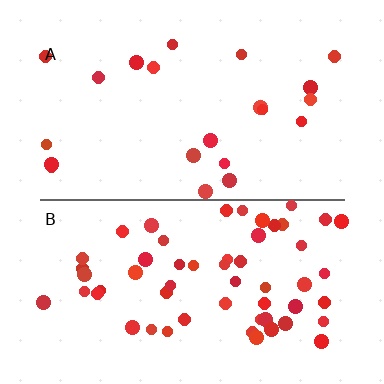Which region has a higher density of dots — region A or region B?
B (the bottom).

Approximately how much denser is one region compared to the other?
Approximately 2.7× — region B over region A.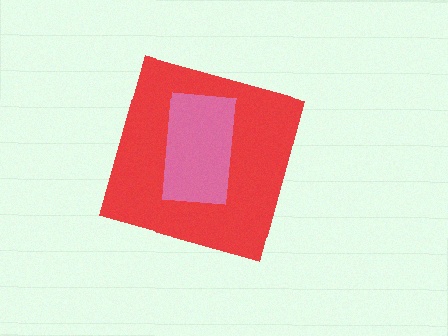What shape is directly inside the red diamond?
The pink rectangle.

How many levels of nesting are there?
2.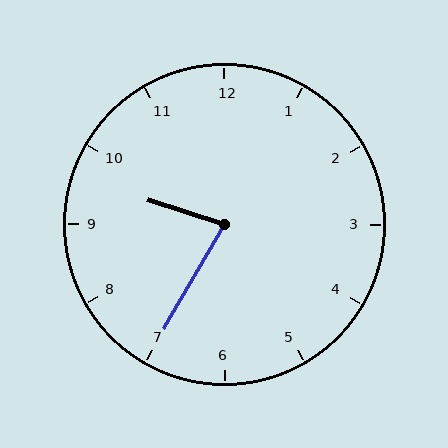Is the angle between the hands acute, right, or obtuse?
It is acute.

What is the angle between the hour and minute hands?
Approximately 78 degrees.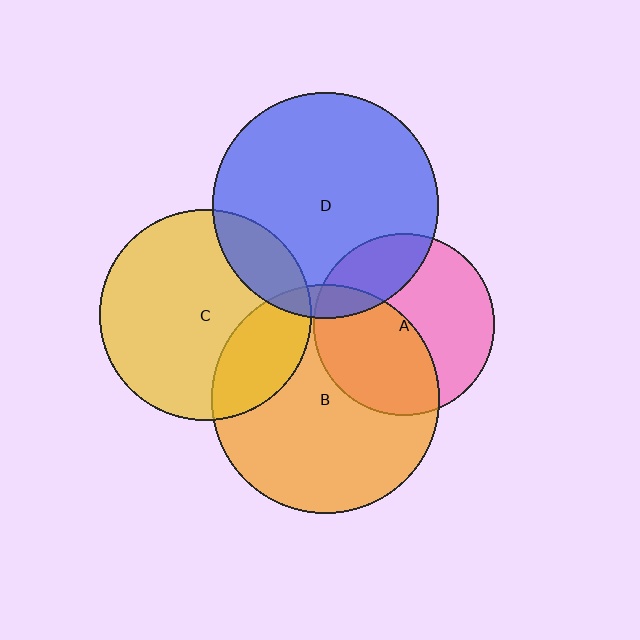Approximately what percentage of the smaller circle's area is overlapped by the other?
Approximately 25%.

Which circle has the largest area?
Circle B (orange).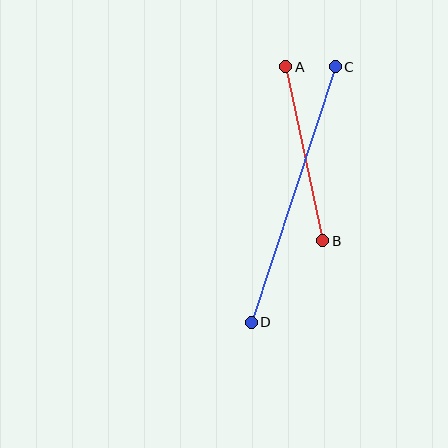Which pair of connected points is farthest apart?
Points C and D are farthest apart.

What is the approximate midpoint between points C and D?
The midpoint is at approximately (293, 194) pixels.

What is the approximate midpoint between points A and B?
The midpoint is at approximately (304, 154) pixels.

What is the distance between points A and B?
The distance is approximately 178 pixels.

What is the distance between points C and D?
The distance is approximately 269 pixels.